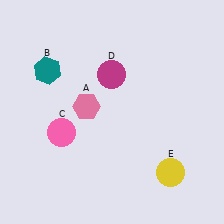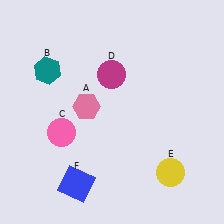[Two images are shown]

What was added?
A blue square (F) was added in Image 2.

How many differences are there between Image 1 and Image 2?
There is 1 difference between the two images.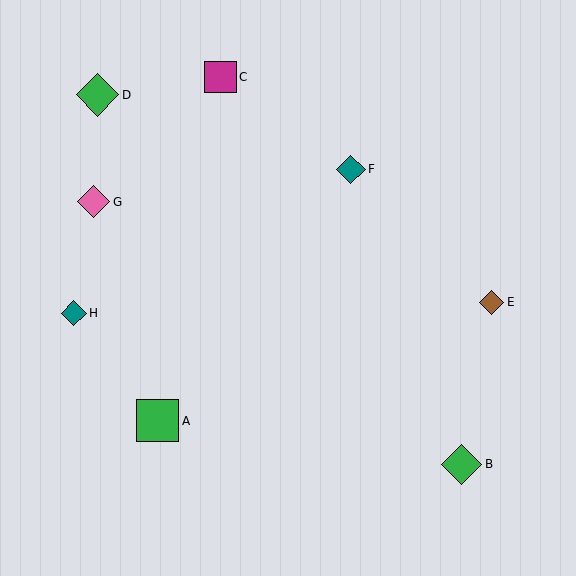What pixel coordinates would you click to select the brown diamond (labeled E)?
Click at (492, 302) to select the brown diamond E.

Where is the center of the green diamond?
The center of the green diamond is at (97, 95).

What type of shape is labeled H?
Shape H is a teal diamond.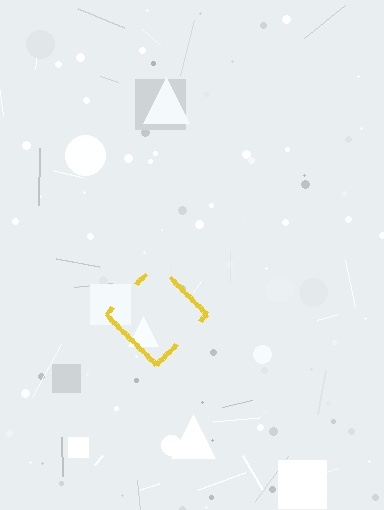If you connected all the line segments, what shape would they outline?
They would outline a diamond.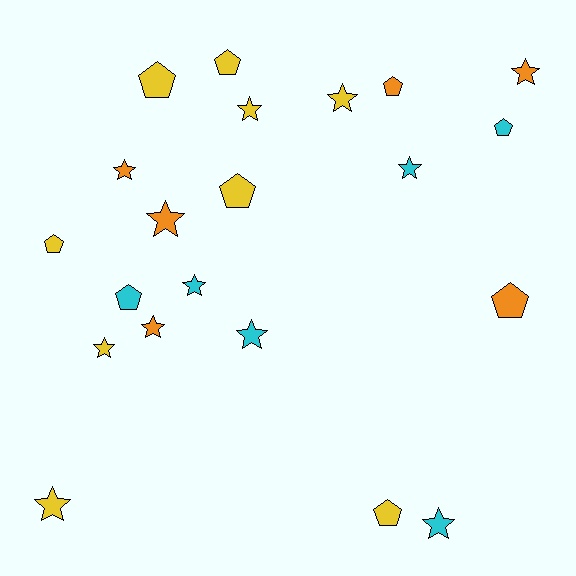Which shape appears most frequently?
Star, with 12 objects.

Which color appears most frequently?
Yellow, with 9 objects.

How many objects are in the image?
There are 21 objects.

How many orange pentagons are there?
There are 2 orange pentagons.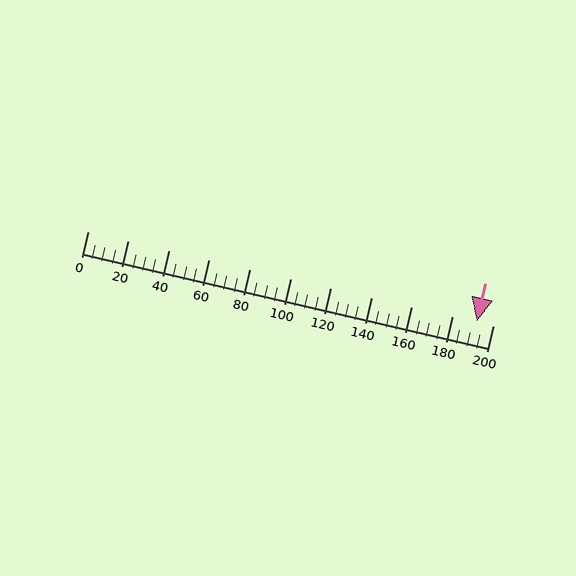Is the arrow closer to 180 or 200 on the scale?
The arrow is closer to 200.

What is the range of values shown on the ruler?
The ruler shows values from 0 to 200.